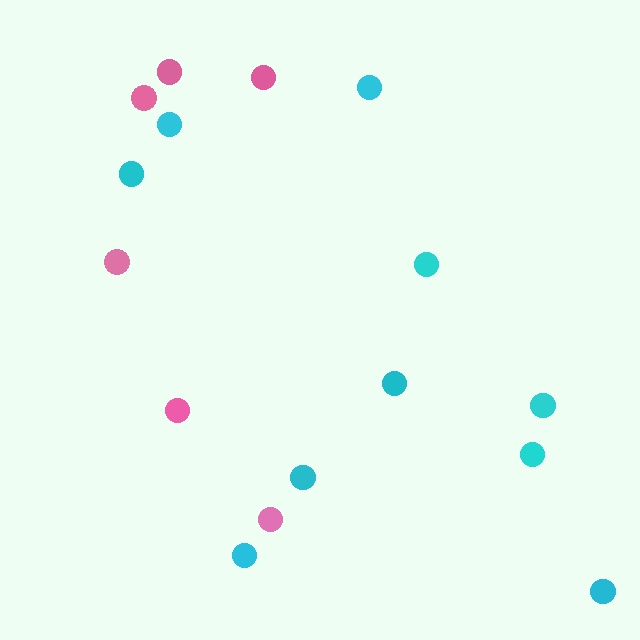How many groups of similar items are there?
There are 2 groups: one group of pink circles (6) and one group of cyan circles (10).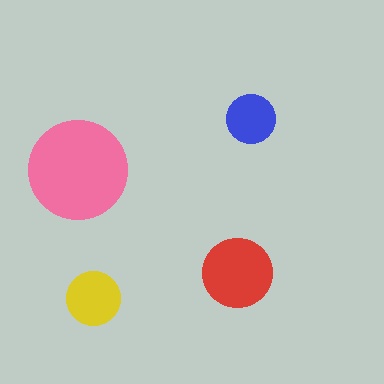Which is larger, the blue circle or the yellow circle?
The yellow one.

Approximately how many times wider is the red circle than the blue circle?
About 1.5 times wider.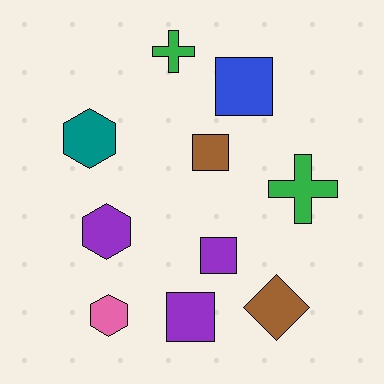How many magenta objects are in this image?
There are no magenta objects.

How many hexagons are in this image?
There are 3 hexagons.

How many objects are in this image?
There are 10 objects.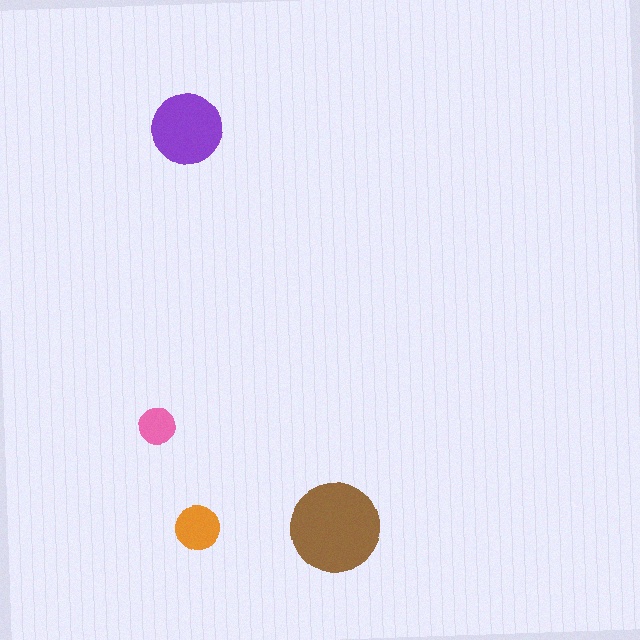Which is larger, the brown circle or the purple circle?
The brown one.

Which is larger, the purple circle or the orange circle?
The purple one.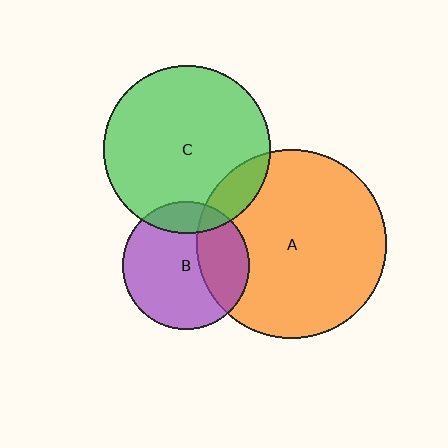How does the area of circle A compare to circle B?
Approximately 2.2 times.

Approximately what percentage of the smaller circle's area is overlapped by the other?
Approximately 15%.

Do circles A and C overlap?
Yes.